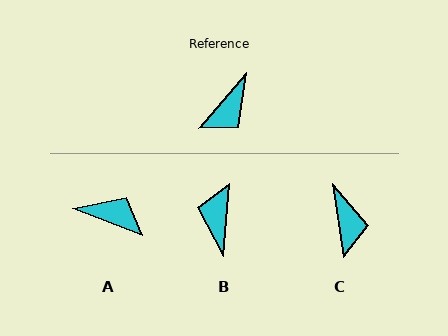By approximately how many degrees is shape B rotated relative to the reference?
Approximately 144 degrees clockwise.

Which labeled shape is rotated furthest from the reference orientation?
B, about 144 degrees away.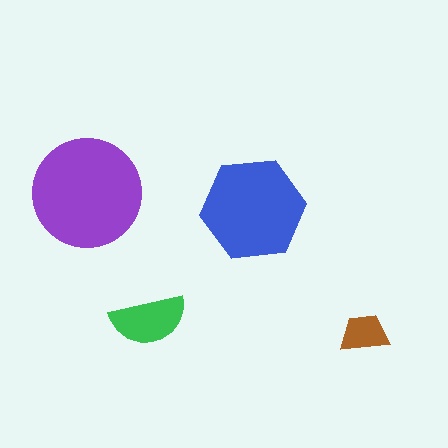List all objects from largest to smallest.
The purple circle, the blue hexagon, the green semicircle, the brown trapezoid.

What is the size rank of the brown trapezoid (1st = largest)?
4th.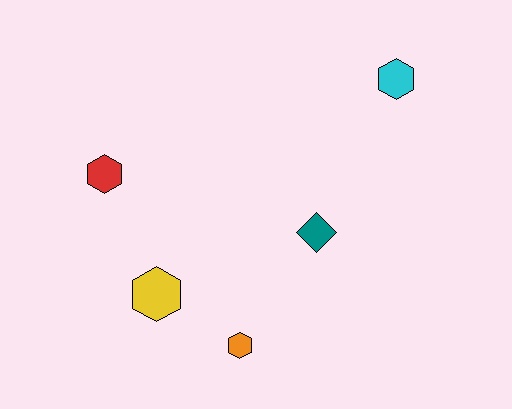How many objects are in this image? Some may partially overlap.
There are 5 objects.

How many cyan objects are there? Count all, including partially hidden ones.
There is 1 cyan object.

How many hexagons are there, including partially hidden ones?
There are 4 hexagons.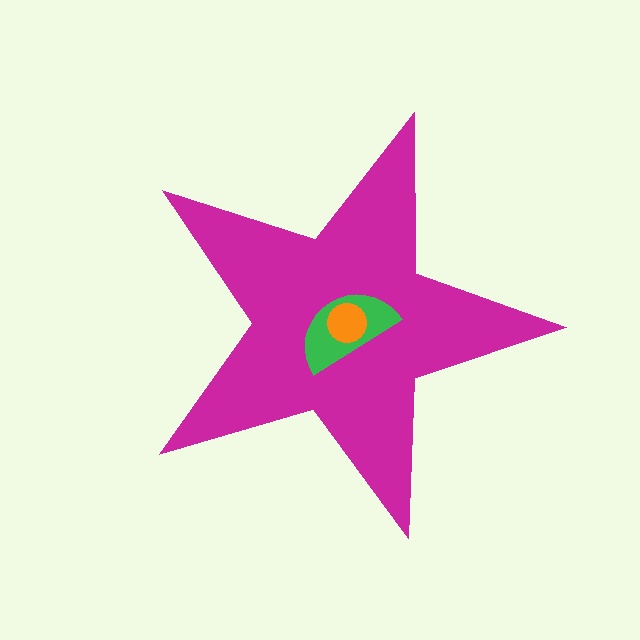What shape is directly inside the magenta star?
The green semicircle.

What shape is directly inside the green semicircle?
The orange circle.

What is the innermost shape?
The orange circle.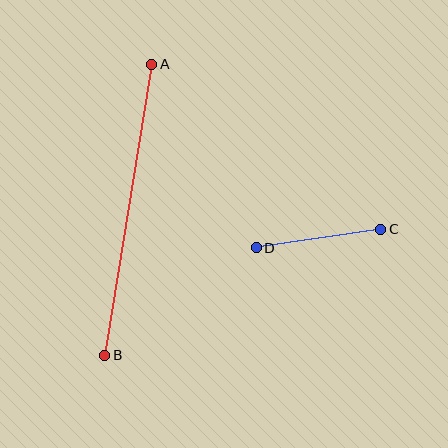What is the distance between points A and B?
The distance is approximately 295 pixels.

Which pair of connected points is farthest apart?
Points A and B are farthest apart.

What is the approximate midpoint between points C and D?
The midpoint is at approximately (319, 238) pixels.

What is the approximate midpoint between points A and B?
The midpoint is at approximately (128, 210) pixels.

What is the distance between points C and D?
The distance is approximately 126 pixels.